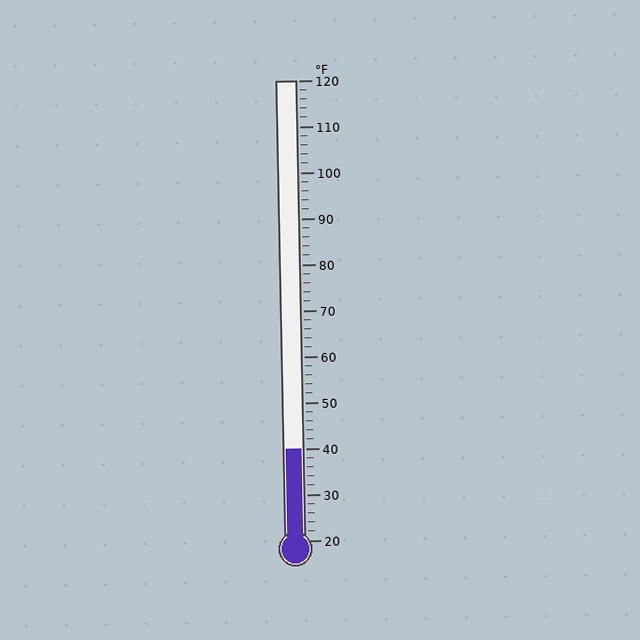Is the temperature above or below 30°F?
The temperature is above 30°F.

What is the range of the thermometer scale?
The thermometer scale ranges from 20°F to 120°F.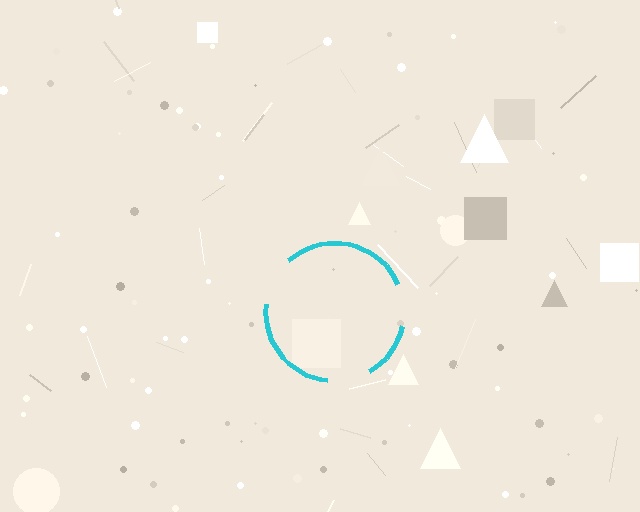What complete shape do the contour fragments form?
The contour fragments form a circle.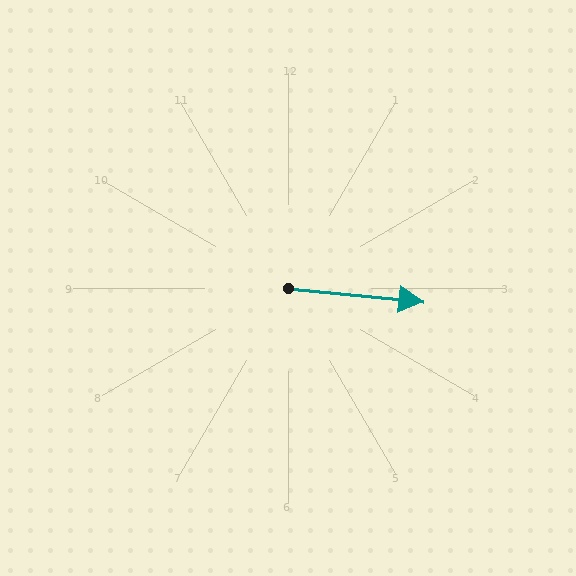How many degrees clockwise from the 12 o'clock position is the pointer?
Approximately 96 degrees.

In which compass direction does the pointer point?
East.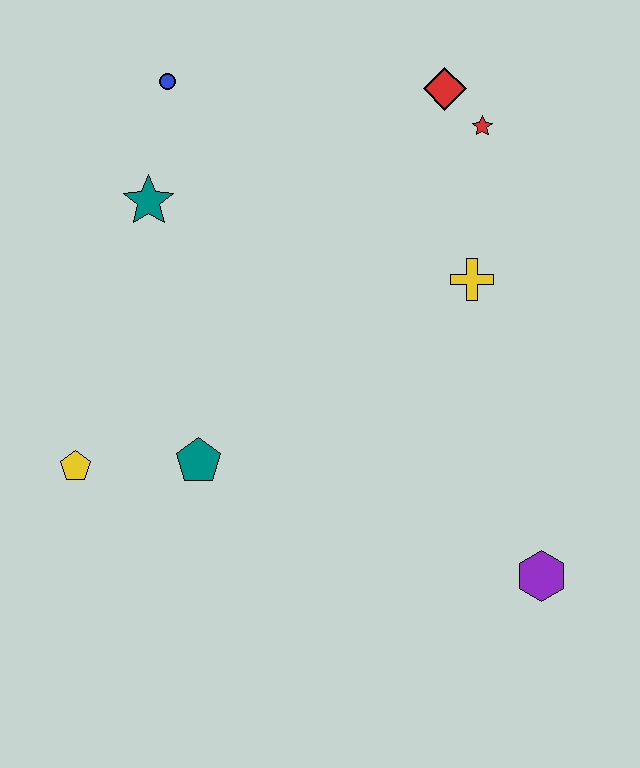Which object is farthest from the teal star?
The purple hexagon is farthest from the teal star.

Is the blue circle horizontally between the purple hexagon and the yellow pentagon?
Yes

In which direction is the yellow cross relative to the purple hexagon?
The yellow cross is above the purple hexagon.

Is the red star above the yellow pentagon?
Yes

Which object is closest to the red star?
The red diamond is closest to the red star.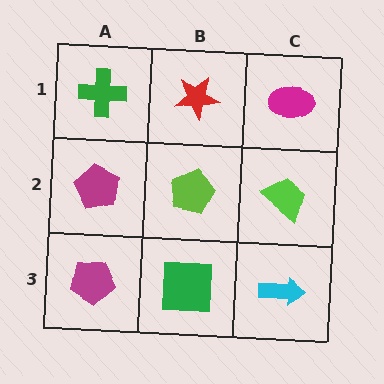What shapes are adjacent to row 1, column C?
A lime trapezoid (row 2, column C), a red star (row 1, column B).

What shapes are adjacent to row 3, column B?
A lime pentagon (row 2, column B), a magenta pentagon (row 3, column A), a cyan arrow (row 3, column C).